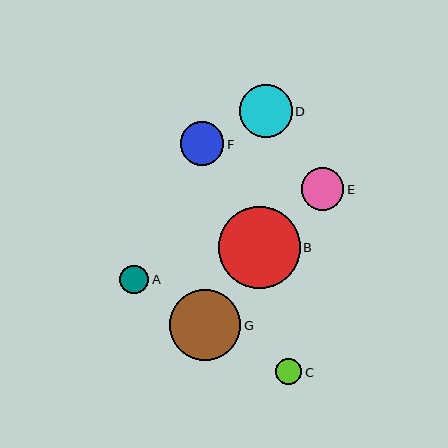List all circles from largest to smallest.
From largest to smallest: B, G, D, F, E, A, C.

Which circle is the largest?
Circle B is the largest with a size of approximately 82 pixels.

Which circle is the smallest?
Circle C is the smallest with a size of approximately 26 pixels.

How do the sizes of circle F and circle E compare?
Circle F and circle E are approximately the same size.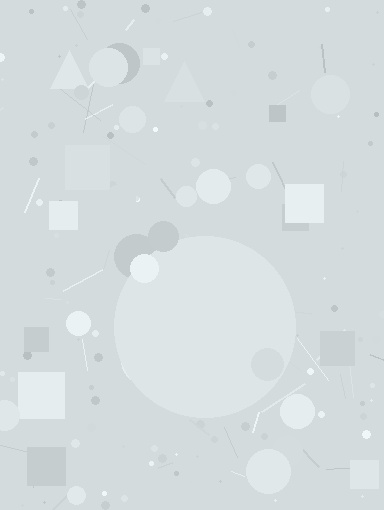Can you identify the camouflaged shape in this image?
The camouflaged shape is a circle.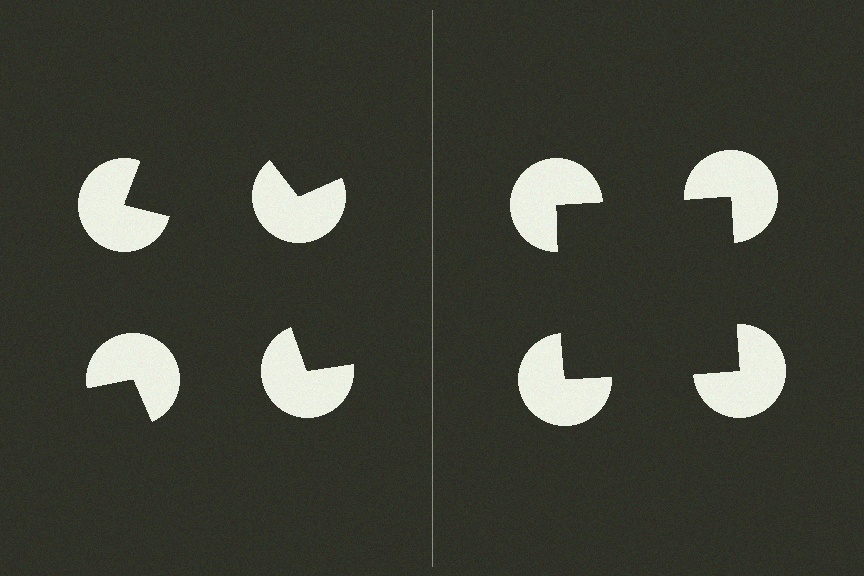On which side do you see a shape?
An illusory square appears on the right side. On the left side the wedge cuts are rotated, so no coherent shape forms.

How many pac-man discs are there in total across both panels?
8 — 4 on each side.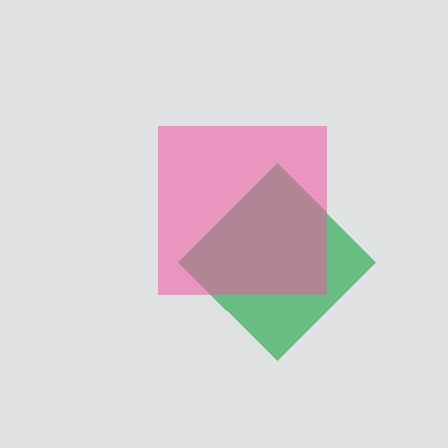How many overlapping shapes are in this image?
There are 2 overlapping shapes in the image.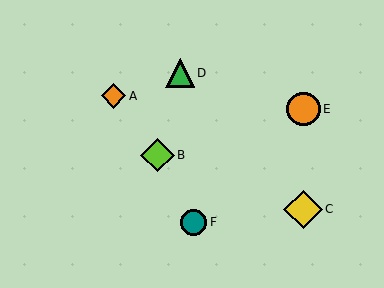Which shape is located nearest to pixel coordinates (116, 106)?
The orange diamond (labeled A) at (113, 96) is nearest to that location.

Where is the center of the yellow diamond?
The center of the yellow diamond is at (303, 209).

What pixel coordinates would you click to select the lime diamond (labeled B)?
Click at (157, 155) to select the lime diamond B.